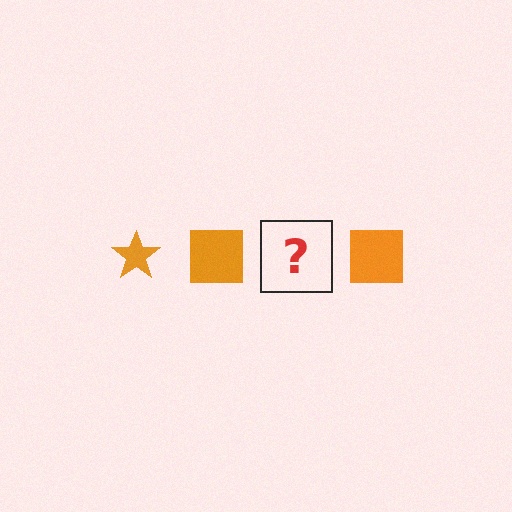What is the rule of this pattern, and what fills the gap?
The rule is that the pattern cycles through star, square shapes in orange. The gap should be filled with an orange star.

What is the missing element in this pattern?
The missing element is an orange star.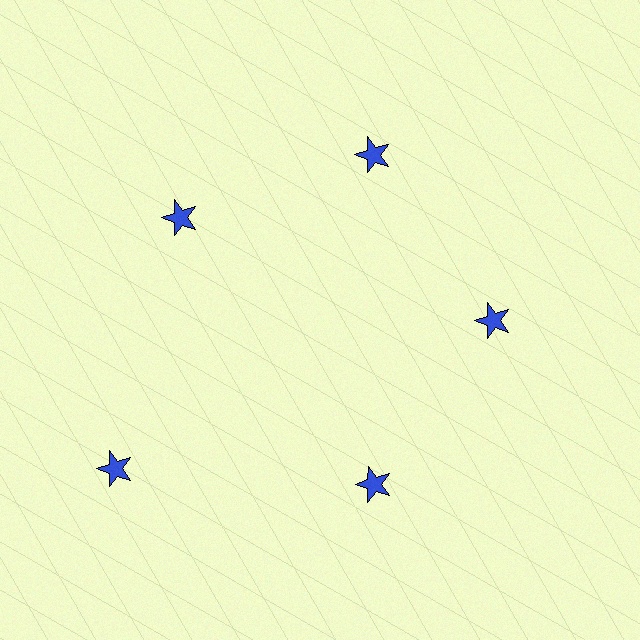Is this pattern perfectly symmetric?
No. The 5 blue stars are arranged in a ring, but one element near the 8 o'clock position is pushed outward from the center, breaking the 5-fold rotational symmetry.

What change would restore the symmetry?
The symmetry would be restored by moving it inward, back onto the ring so that all 5 stars sit at equal angles and equal distance from the center.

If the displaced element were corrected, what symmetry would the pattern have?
It would have 5-fold rotational symmetry — the pattern would map onto itself every 72 degrees.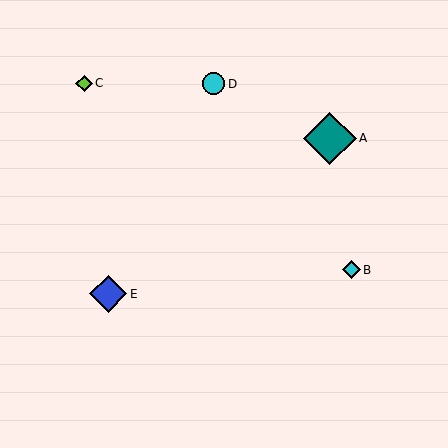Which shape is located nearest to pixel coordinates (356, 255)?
The cyan diamond (labeled B) at (351, 270) is nearest to that location.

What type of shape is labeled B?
Shape B is a cyan diamond.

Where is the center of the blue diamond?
The center of the blue diamond is at (108, 294).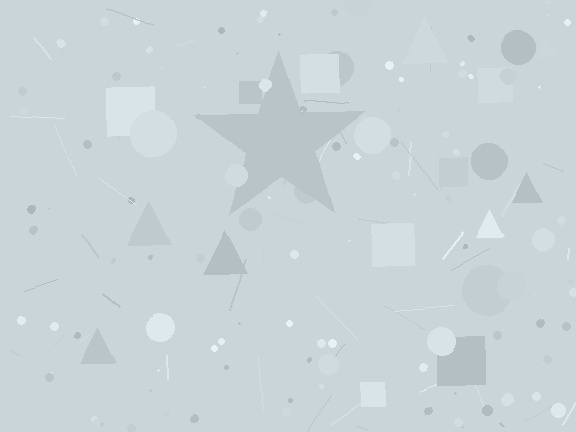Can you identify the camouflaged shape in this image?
The camouflaged shape is a star.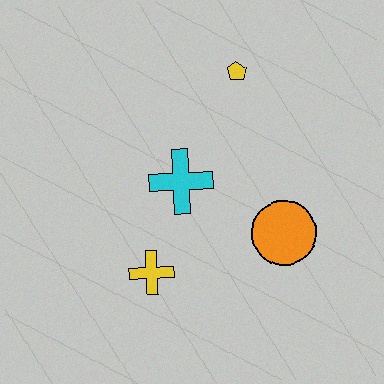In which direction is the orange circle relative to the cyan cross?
The orange circle is to the right of the cyan cross.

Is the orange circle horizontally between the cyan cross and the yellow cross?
No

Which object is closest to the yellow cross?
The cyan cross is closest to the yellow cross.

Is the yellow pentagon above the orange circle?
Yes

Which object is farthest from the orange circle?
The yellow pentagon is farthest from the orange circle.